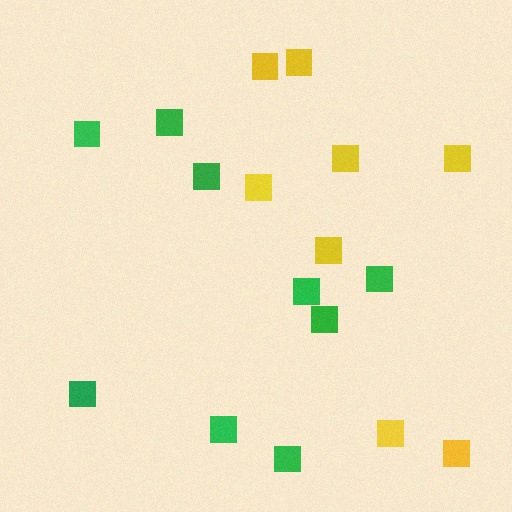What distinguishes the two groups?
There are 2 groups: one group of green squares (9) and one group of yellow squares (8).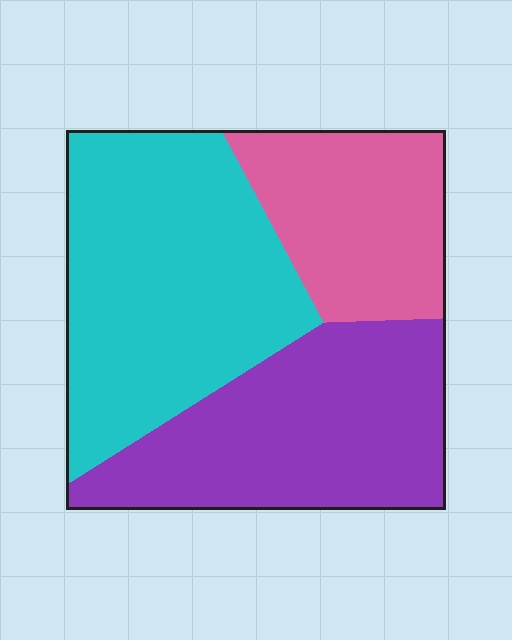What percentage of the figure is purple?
Purple takes up about one third (1/3) of the figure.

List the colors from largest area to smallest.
From largest to smallest: cyan, purple, pink.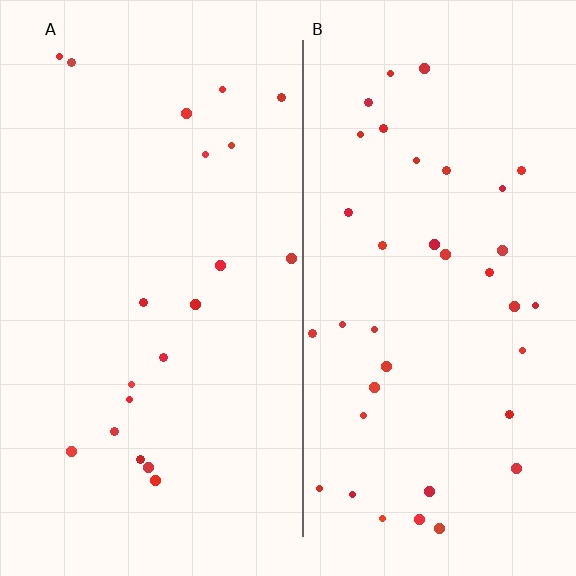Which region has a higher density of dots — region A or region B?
B (the right).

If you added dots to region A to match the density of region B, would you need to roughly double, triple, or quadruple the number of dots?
Approximately double.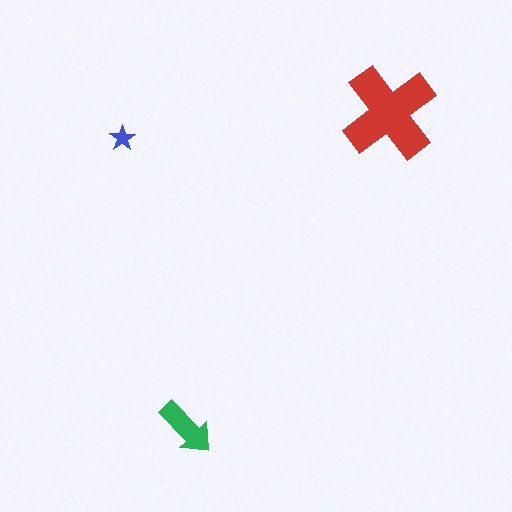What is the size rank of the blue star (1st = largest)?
3rd.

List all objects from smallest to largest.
The blue star, the green arrow, the red cross.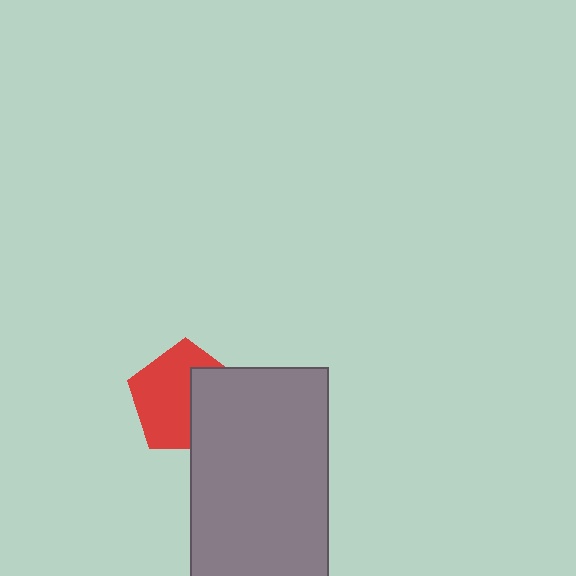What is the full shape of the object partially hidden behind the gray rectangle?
The partially hidden object is a red pentagon.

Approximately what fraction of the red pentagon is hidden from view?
Roughly 40% of the red pentagon is hidden behind the gray rectangle.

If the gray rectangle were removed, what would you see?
You would see the complete red pentagon.